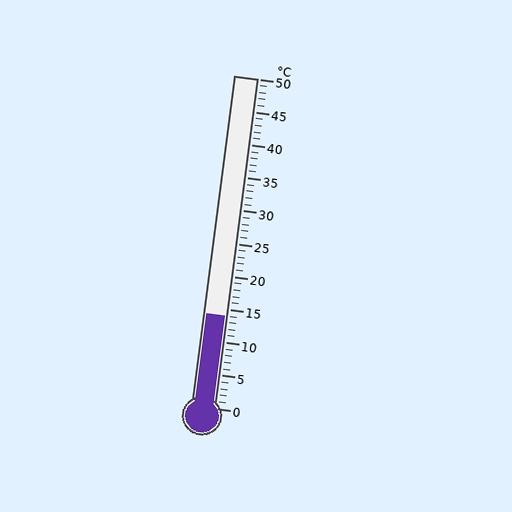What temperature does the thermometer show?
The thermometer shows approximately 14°C.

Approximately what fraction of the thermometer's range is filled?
The thermometer is filled to approximately 30% of its range.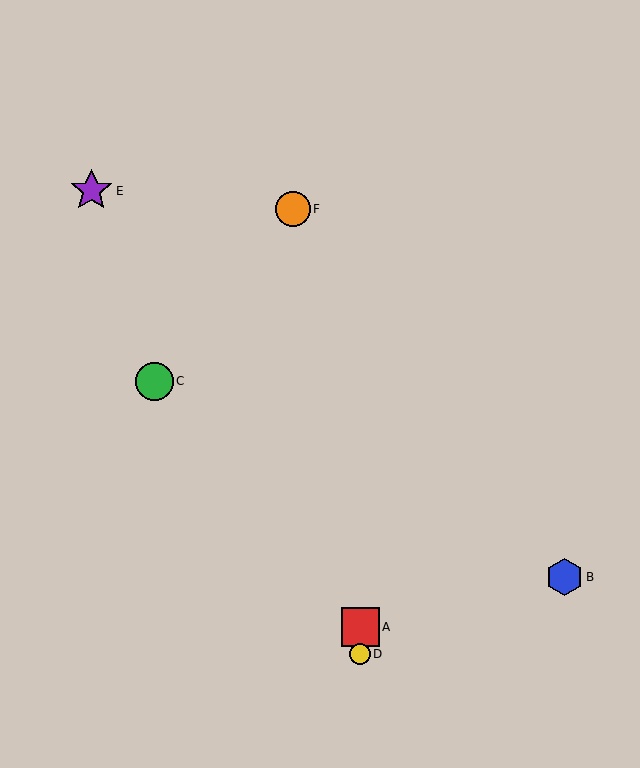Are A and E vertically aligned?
No, A is at x≈360 and E is at x≈91.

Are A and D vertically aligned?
Yes, both are at x≈360.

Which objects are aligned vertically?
Objects A, D are aligned vertically.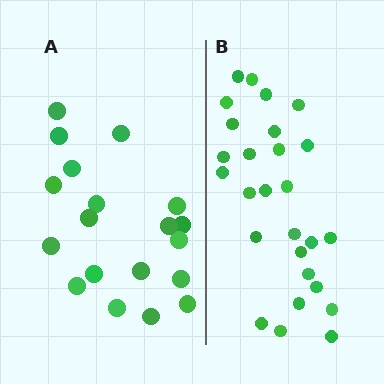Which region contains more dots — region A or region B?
Region B (the right region) has more dots.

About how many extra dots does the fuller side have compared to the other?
Region B has roughly 8 or so more dots than region A.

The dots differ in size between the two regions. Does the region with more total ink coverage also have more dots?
No. Region A has more total ink coverage because its dots are larger, but region B actually contains more individual dots. Total area can be misleading — the number of items is what matters here.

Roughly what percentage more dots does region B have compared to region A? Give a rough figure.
About 40% more.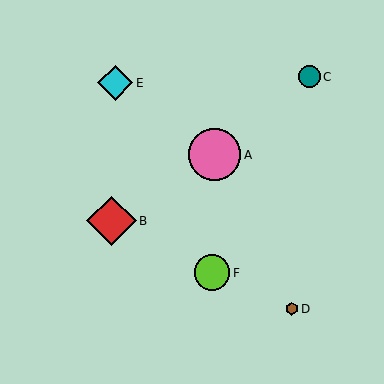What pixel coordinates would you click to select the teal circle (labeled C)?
Click at (309, 77) to select the teal circle C.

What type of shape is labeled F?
Shape F is a lime circle.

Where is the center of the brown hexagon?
The center of the brown hexagon is at (292, 309).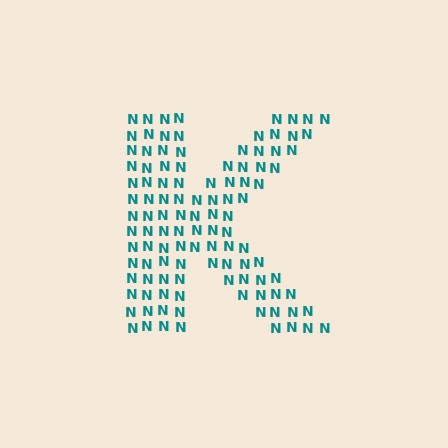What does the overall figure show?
The overall figure shows the letter K.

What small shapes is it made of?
It is made of small letter N's.